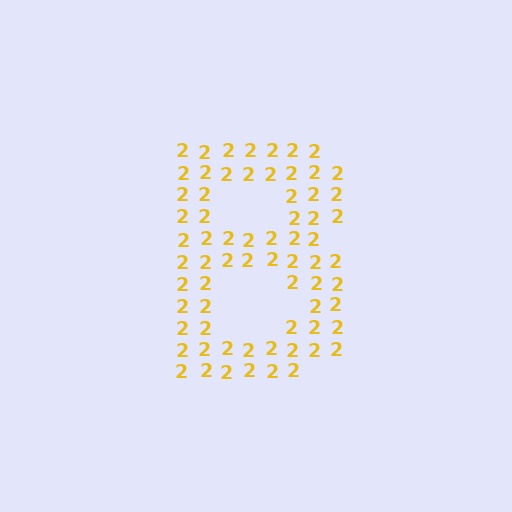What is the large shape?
The large shape is the letter B.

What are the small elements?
The small elements are digit 2's.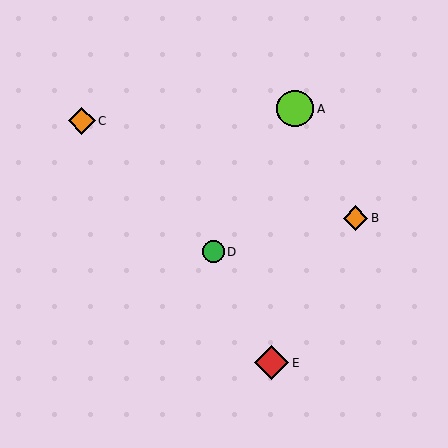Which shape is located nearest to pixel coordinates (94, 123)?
The orange diamond (labeled C) at (82, 121) is nearest to that location.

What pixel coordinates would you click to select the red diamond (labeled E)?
Click at (272, 363) to select the red diamond E.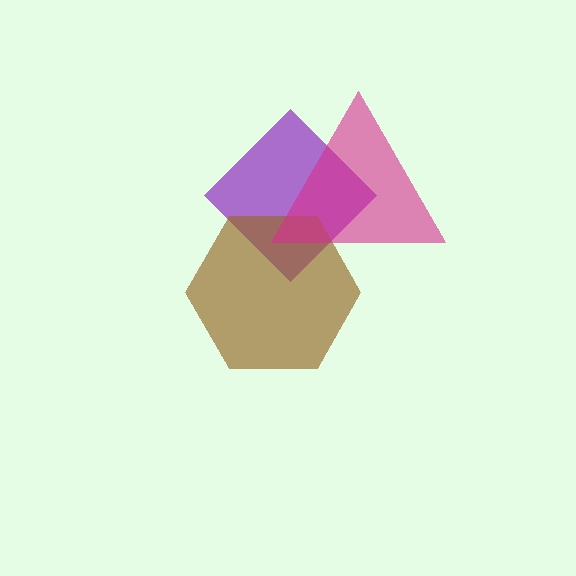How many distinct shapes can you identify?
There are 3 distinct shapes: a purple diamond, a brown hexagon, a magenta triangle.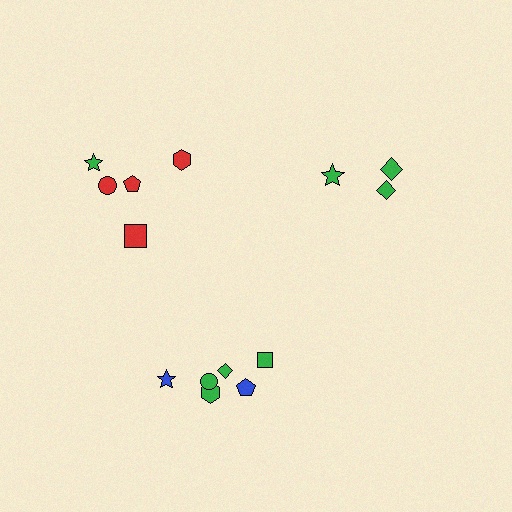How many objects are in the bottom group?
There are 6 objects.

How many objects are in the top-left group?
There are 5 objects.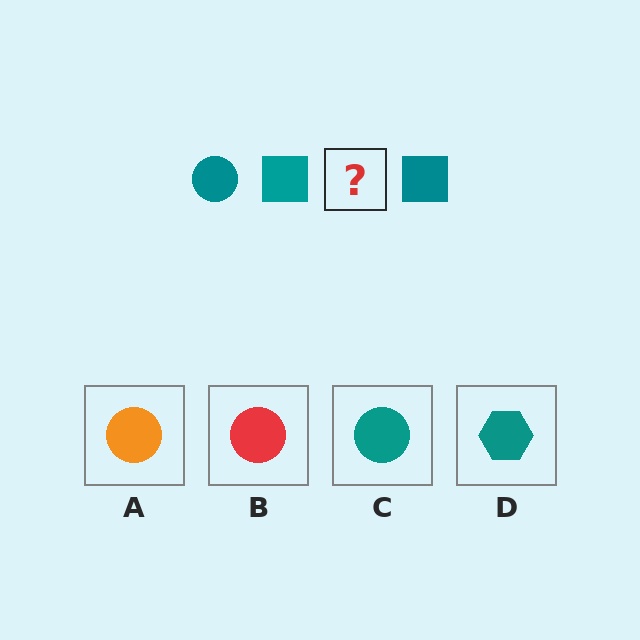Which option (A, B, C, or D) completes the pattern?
C.